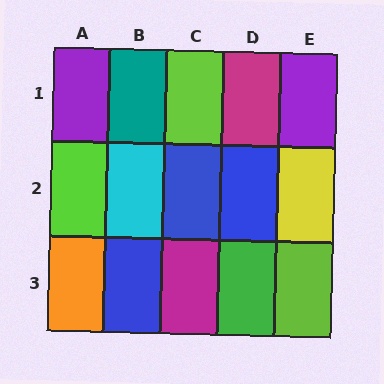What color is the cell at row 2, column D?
Blue.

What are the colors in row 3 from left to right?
Orange, blue, magenta, green, lime.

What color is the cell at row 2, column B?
Cyan.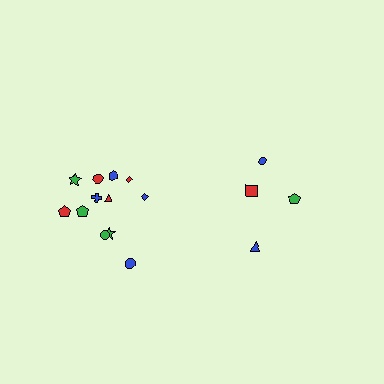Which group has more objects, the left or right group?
The left group.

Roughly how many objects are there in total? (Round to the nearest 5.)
Roughly 15 objects in total.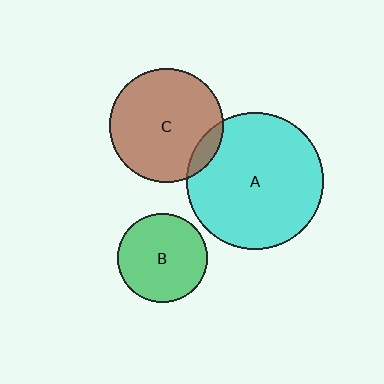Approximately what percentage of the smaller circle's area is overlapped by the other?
Approximately 10%.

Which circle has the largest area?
Circle A (cyan).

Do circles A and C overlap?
Yes.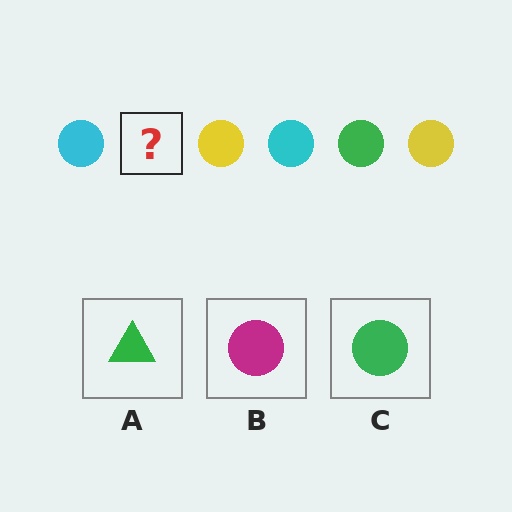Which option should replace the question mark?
Option C.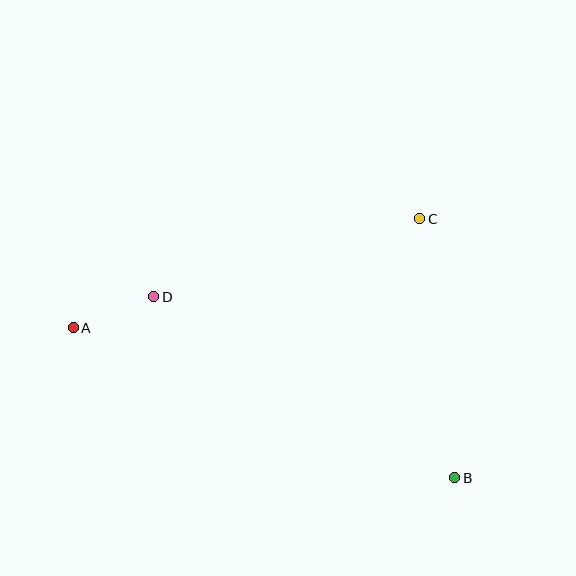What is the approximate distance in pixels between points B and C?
The distance between B and C is approximately 262 pixels.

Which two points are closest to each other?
Points A and D are closest to each other.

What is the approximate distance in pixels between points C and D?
The distance between C and D is approximately 277 pixels.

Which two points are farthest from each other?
Points A and B are farthest from each other.